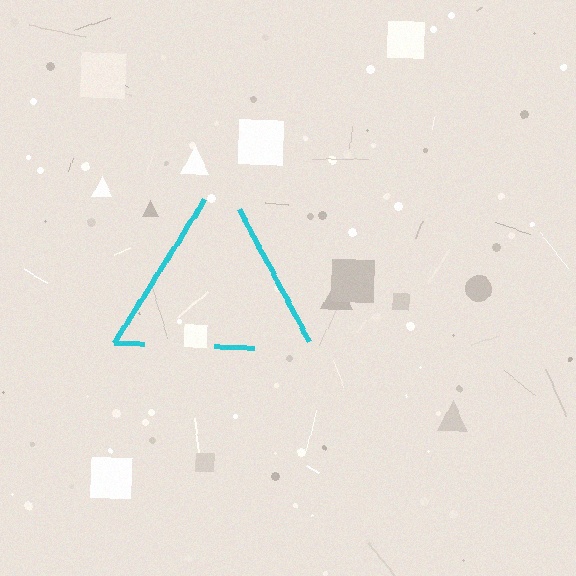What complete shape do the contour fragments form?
The contour fragments form a triangle.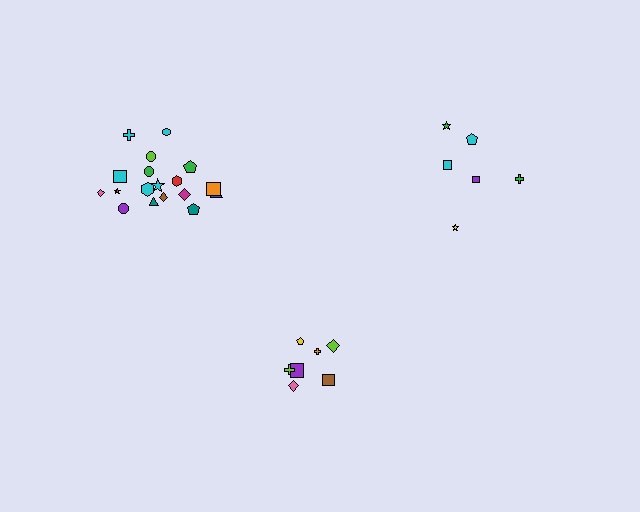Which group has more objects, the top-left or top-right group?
The top-left group.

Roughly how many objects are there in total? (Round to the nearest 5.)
Roughly 30 objects in total.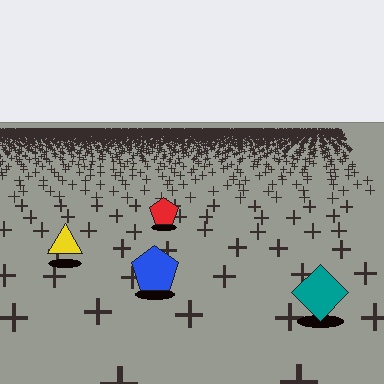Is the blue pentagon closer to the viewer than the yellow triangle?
Yes. The blue pentagon is closer — you can tell from the texture gradient: the ground texture is coarser near it.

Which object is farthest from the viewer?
The red pentagon is farthest from the viewer. It appears smaller and the ground texture around it is denser.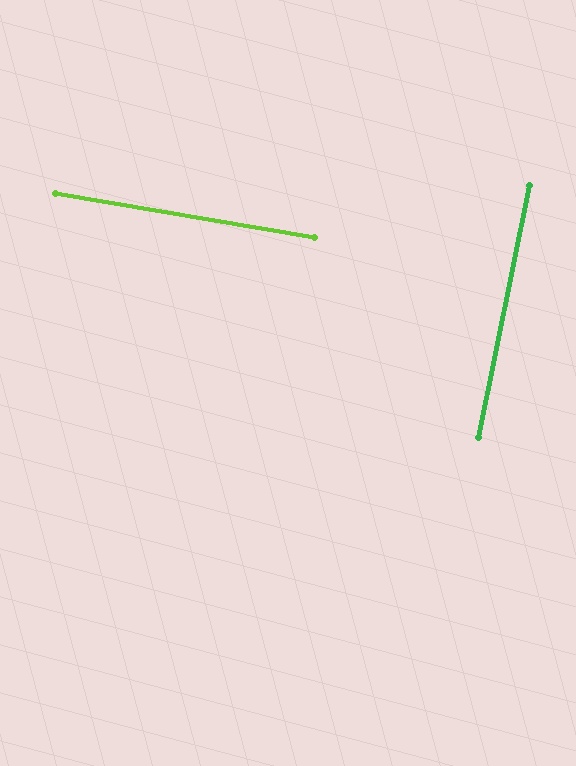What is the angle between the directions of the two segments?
Approximately 88 degrees.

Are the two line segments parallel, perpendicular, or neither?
Perpendicular — they meet at approximately 88°.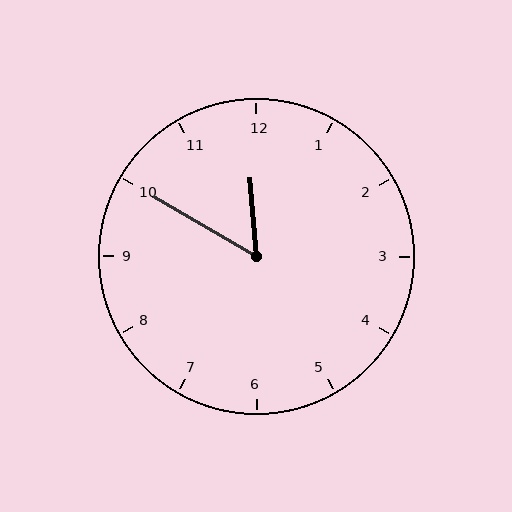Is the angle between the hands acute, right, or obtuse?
It is acute.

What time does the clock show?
11:50.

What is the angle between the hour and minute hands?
Approximately 55 degrees.